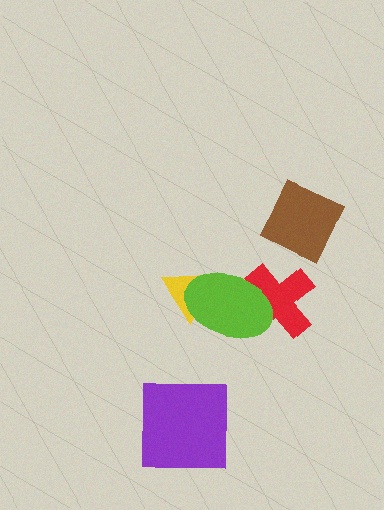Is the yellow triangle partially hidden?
Yes, it is partially covered by another shape.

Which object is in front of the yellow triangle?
The lime ellipse is in front of the yellow triangle.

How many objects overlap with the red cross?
1 object overlaps with the red cross.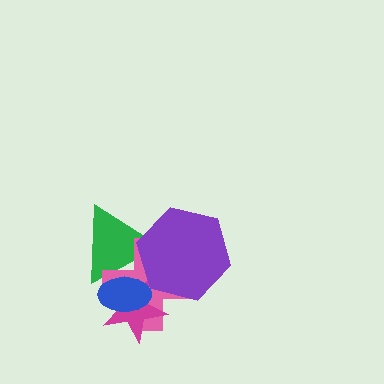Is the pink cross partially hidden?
Yes, it is partially covered by another shape.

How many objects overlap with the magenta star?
3 objects overlap with the magenta star.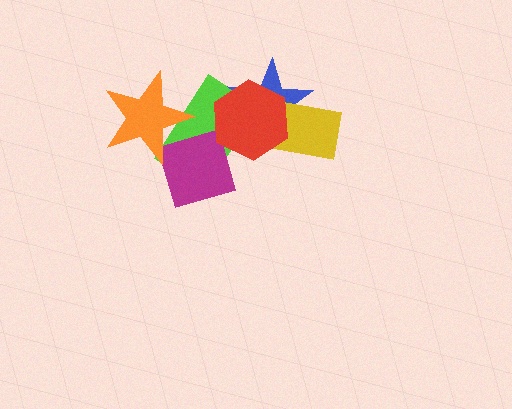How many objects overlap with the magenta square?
2 objects overlap with the magenta square.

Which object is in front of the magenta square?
The orange star is in front of the magenta square.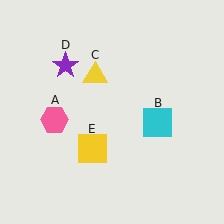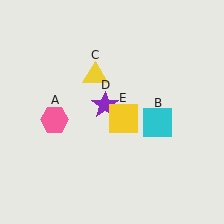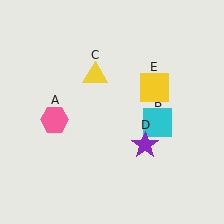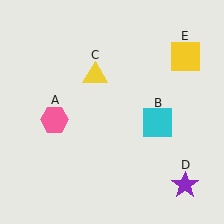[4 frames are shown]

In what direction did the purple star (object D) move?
The purple star (object D) moved down and to the right.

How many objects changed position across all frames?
2 objects changed position: purple star (object D), yellow square (object E).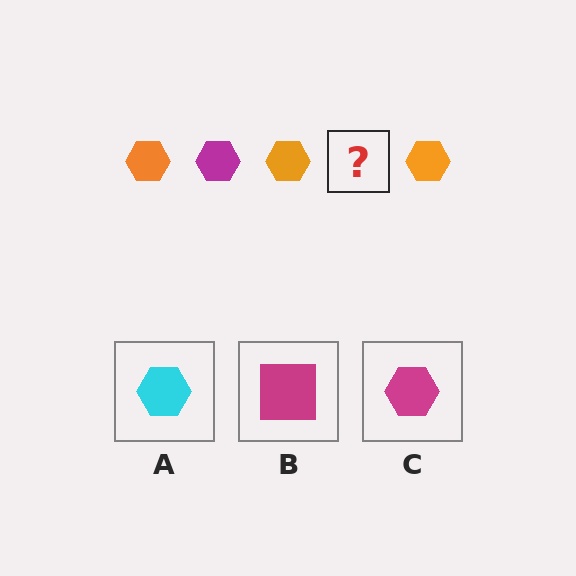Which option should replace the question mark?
Option C.